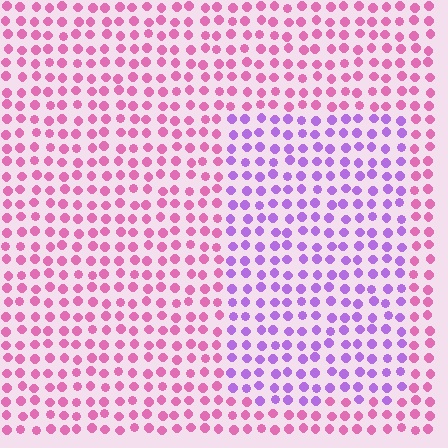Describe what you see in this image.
The image is filled with small pink elements in a uniform arrangement. A rectangle-shaped region is visible where the elements are tinted to a slightly different hue, forming a subtle color boundary.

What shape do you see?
I see a rectangle.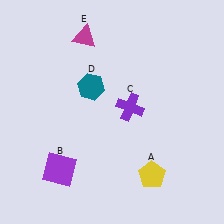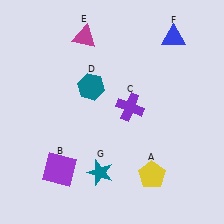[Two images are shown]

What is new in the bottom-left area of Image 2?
A teal star (G) was added in the bottom-left area of Image 2.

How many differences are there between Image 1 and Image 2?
There are 2 differences between the two images.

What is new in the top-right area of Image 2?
A blue triangle (F) was added in the top-right area of Image 2.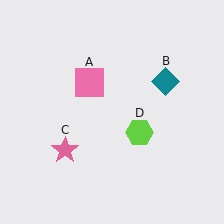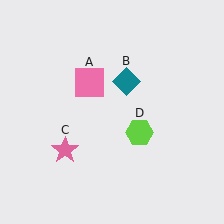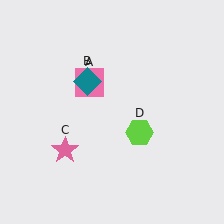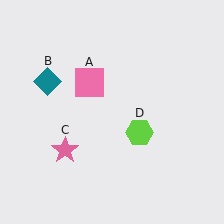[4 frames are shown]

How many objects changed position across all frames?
1 object changed position: teal diamond (object B).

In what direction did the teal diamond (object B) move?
The teal diamond (object B) moved left.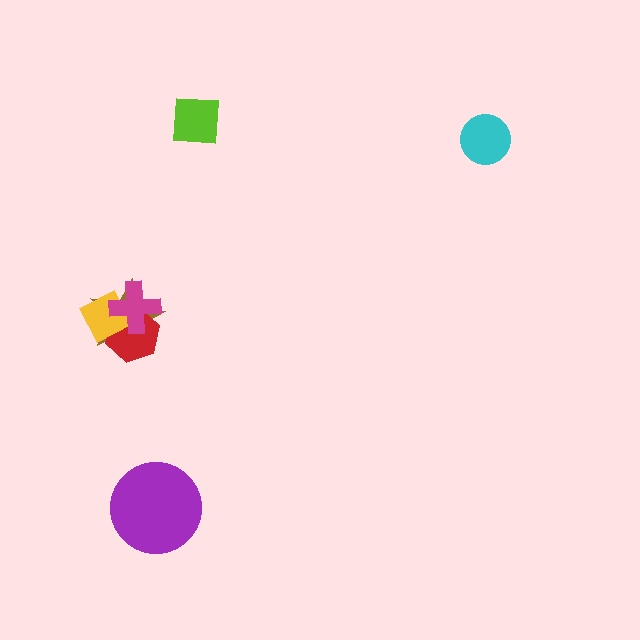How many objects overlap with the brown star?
3 objects overlap with the brown star.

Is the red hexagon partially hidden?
Yes, it is partially covered by another shape.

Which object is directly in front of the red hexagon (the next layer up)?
The yellow diamond is directly in front of the red hexagon.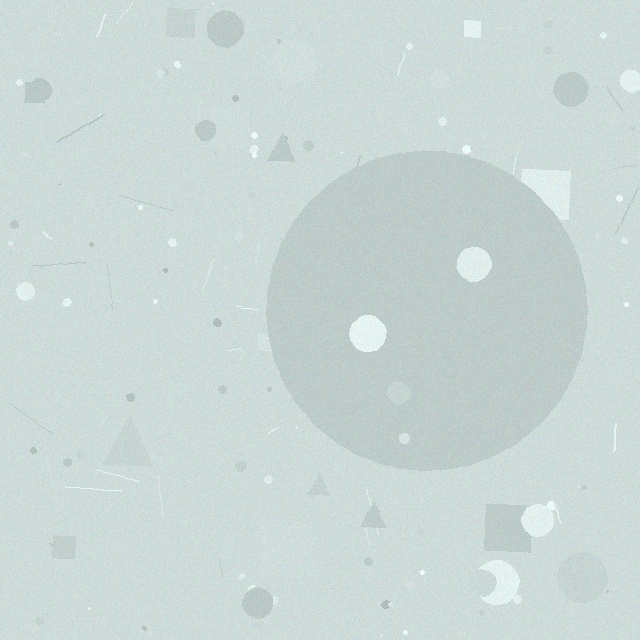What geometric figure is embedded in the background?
A circle is embedded in the background.